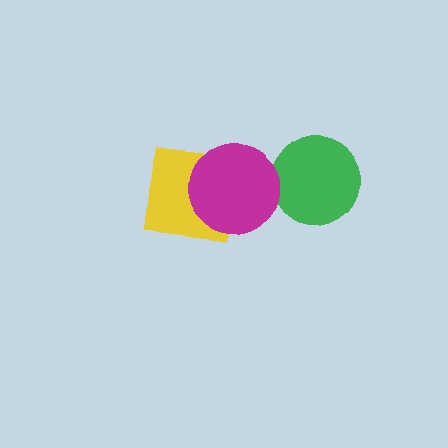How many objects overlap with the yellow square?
1 object overlaps with the yellow square.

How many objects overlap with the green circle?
0 objects overlap with the green circle.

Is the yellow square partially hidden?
Yes, it is partially covered by another shape.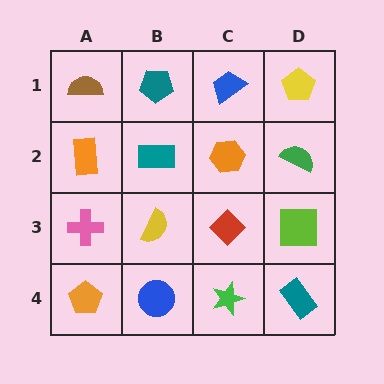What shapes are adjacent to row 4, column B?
A yellow semicircle (row 3, column B), an orange pentagon (row 4, column A), a green star (row 4, column C).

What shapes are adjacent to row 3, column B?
A teal rectangle (row 2, column B), a blue circle (row 4, column B), a pink cross (row 3, column A), a red diamond (row 3, column C).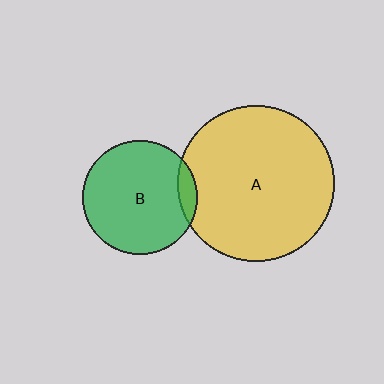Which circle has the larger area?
Circle A (yellow).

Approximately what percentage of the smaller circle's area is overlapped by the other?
Approximately 10%.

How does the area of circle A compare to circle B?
Approximately 1.9 times.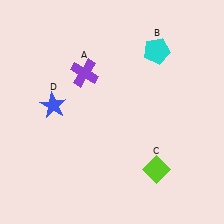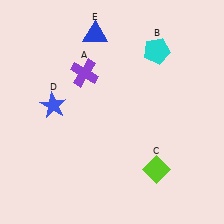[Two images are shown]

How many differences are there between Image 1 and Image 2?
There is 1 difference between the two images.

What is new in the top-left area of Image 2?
A blue triangle (E) was added in the top-left area of Image 2.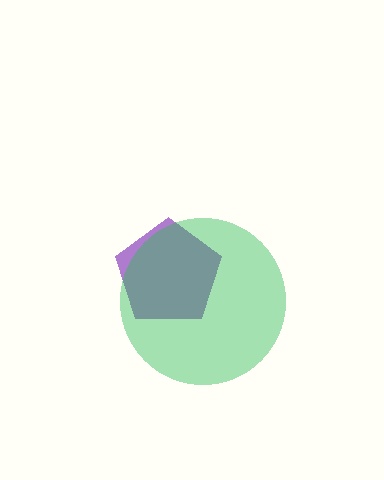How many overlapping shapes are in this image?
There are 2 overlapping shapes in the image.